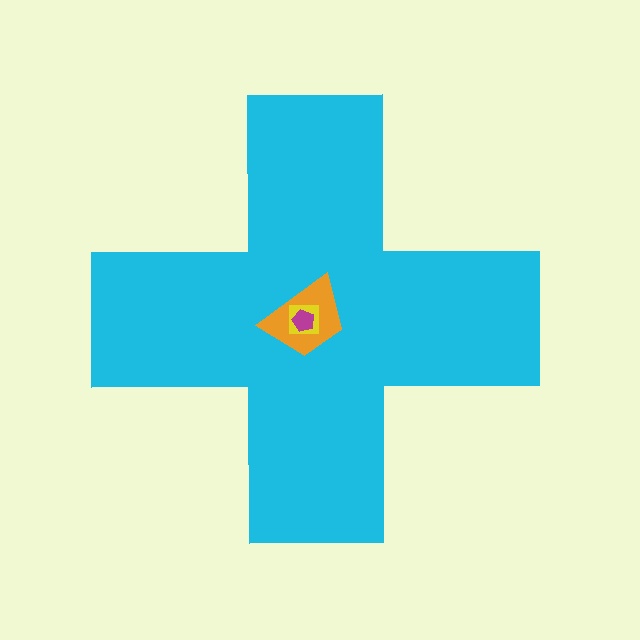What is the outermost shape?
The cyan cross.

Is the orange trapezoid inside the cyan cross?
Yes.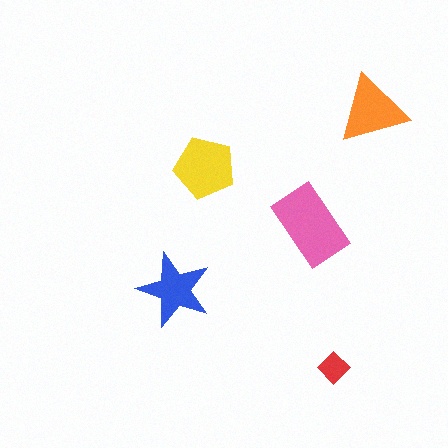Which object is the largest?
The pink rectangle.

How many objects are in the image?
There are 5 objects in the image.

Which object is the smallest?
The red diamond.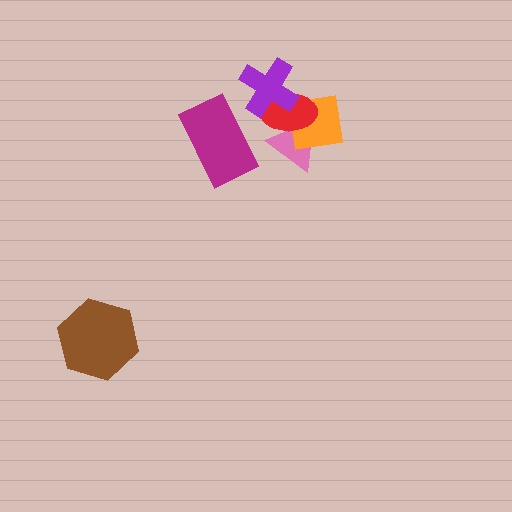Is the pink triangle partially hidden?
Yes, it is partially covered by another shape.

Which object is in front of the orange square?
The red ellipse is in front of the orange square.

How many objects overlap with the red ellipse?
3 objects overlap with the red ellipse.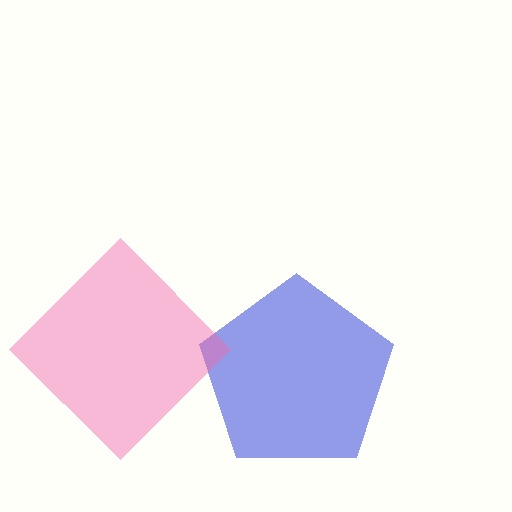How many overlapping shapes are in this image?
There are 2 overlapping shapes in the image.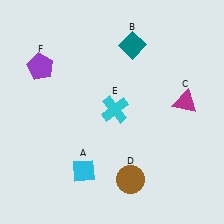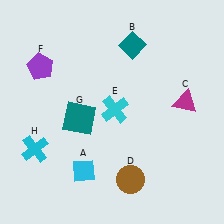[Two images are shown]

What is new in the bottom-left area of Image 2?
A teal square (G) was added in the bottom-left area of Image 2.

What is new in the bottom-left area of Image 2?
A cyan cross (H) was added in the bottom-left area of Image 2.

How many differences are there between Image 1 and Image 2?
There are 2 differences between the two images.